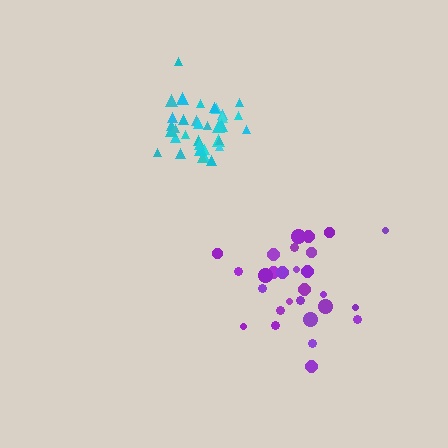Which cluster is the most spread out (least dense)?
Purple.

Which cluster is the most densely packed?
Cyan.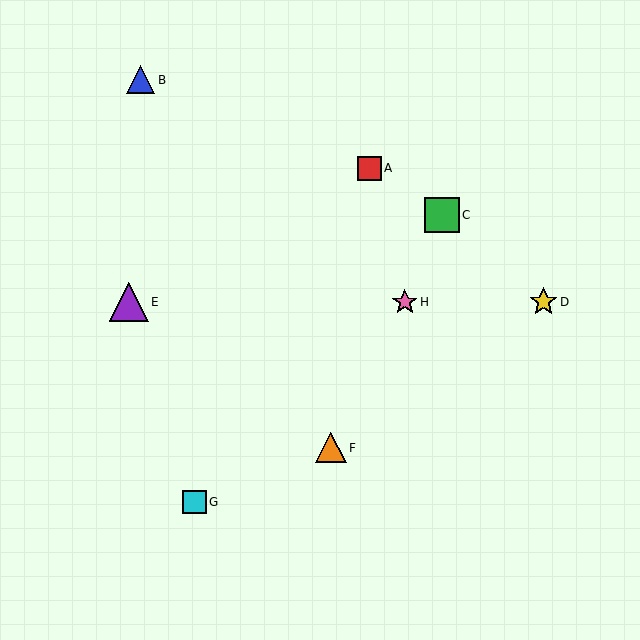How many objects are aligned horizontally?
3 objects (D, E, H) are aligned horizontally.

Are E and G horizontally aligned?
No, E is at y≈302 and G is at y≈502.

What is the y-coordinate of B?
Object B is at y≈80.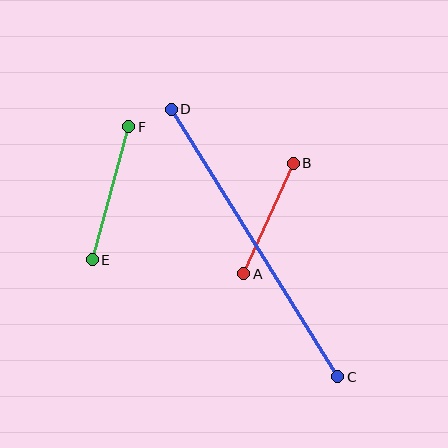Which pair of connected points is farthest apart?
Points C and D are farthest apart.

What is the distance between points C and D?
The distance is approximately 315 pixels.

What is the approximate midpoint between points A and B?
The midpoint is at approximately (269, 218) pixels.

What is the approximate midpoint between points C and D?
The midpoint is at approximately (255, 243) pixels.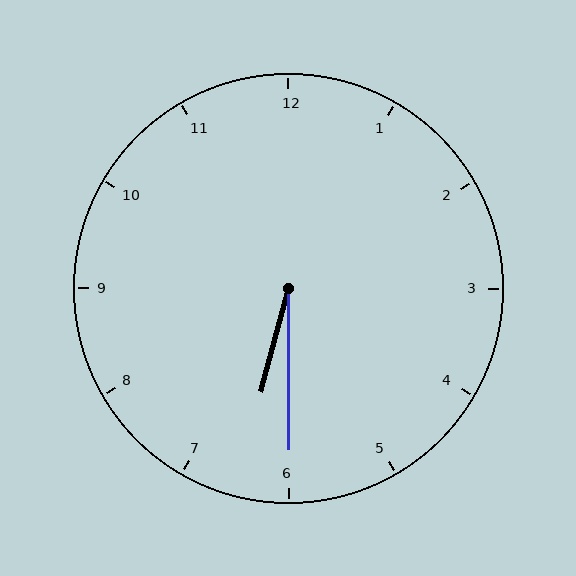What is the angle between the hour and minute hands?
Approximately 15 degrees.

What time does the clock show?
6:30.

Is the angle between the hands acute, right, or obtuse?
It is acute.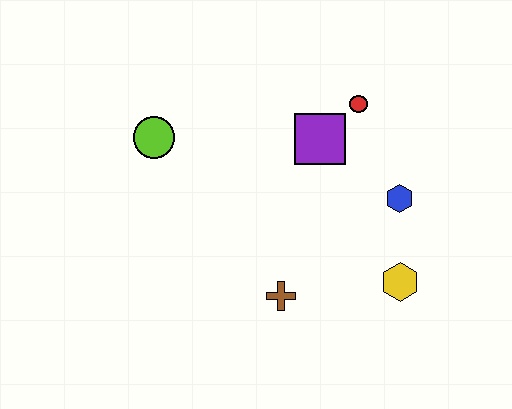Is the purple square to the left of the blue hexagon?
Yes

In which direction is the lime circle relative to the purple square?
The lime circle is to the left of the purple square.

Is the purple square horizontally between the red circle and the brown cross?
Yes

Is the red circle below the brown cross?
No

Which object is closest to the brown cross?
The yellow hexagon is closest to the brown cross.